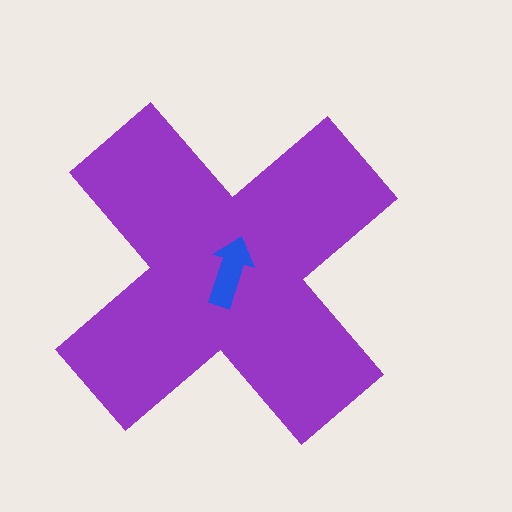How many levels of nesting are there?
2.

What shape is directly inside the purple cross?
The blue arrow.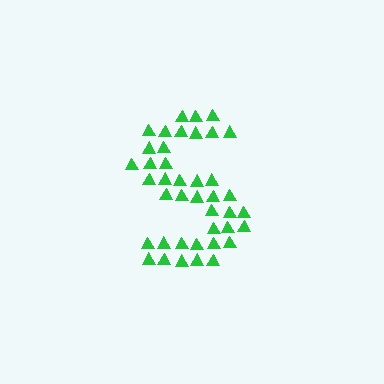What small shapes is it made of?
It is made of small triangles.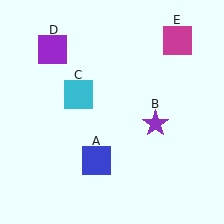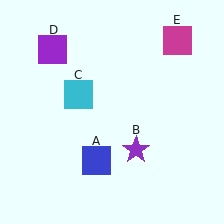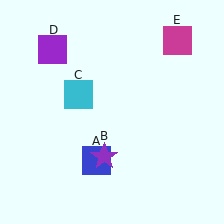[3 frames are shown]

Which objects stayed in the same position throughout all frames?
Blue square (object A) and cyan square (object C) and purple square (object D) and magenta square (object E) remained stationary.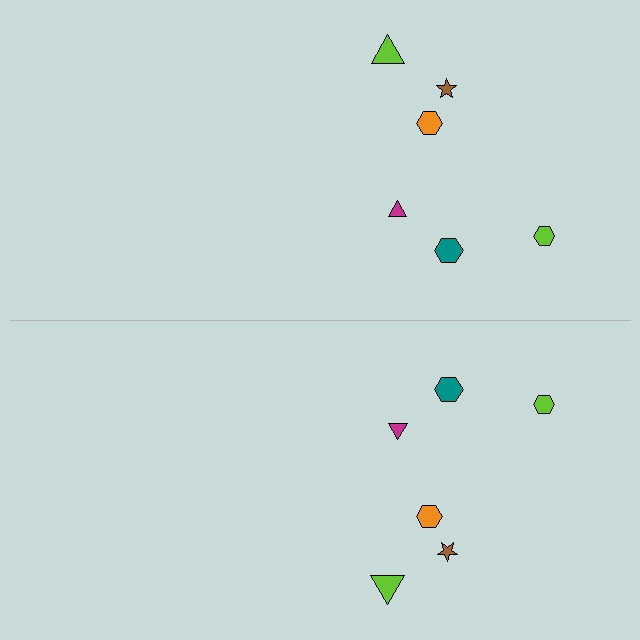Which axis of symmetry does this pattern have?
The pattern has a horizontal axis of symmetry running through the center of the image.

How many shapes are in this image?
There are 12 shapes in this image.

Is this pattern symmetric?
Yes, this pattern has bilateral (reflection) symmetry.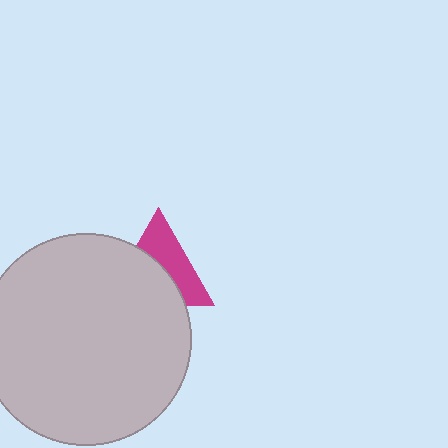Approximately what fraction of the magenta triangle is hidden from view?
Roughly 52% of the magenta triangle is hidden behind the light gray circle.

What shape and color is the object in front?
The object in front is a light gray circle.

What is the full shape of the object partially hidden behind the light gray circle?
The partially hidden object is a magenta triangle.